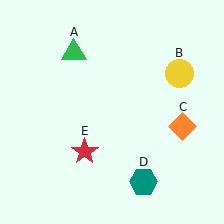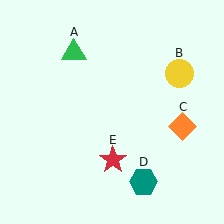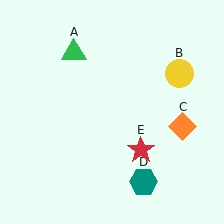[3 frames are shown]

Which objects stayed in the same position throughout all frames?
Green triangle (object A) and yellow circle (object B) and orange diamond (object C) and teal hexagon (object D) remained stationary.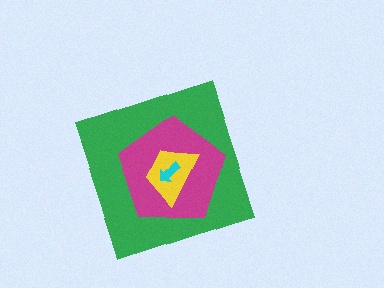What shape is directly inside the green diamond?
The magenta pentagon.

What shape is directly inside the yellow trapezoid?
The cyan arrow.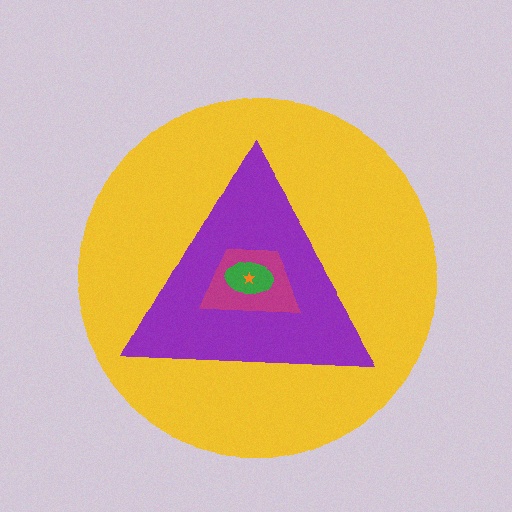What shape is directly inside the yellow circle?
The purple triangle.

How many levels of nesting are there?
5.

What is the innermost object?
The orange star.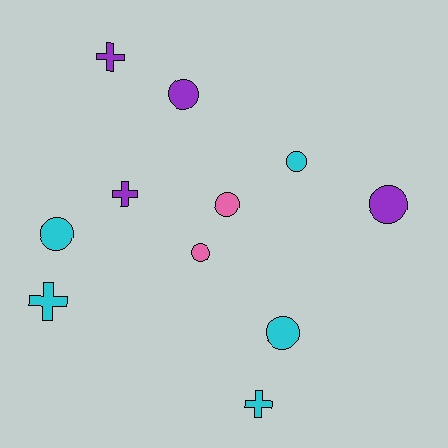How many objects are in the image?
There are 11 objects.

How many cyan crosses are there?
There are 2 cyan crosses.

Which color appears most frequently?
Cyan, with 5 objects.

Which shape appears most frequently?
Circle, with 7 objects.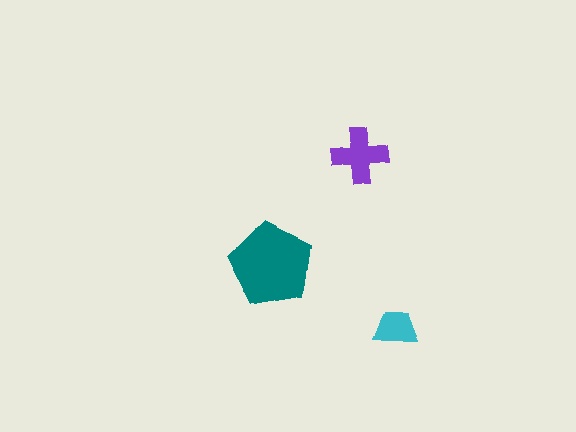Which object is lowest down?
The cyan trapezoid is bottommost.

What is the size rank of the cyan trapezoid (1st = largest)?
3rd.